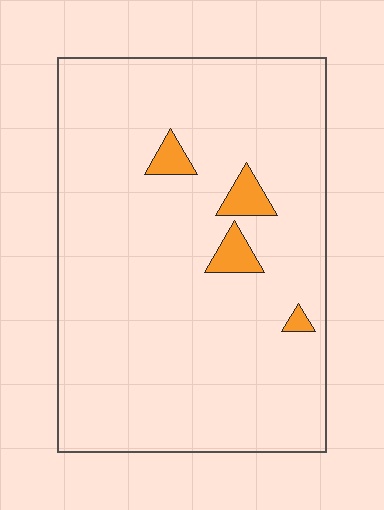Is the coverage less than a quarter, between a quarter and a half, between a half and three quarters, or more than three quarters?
Less than a quarter.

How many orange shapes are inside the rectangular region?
4.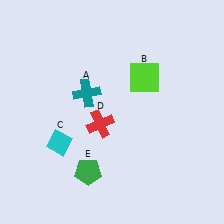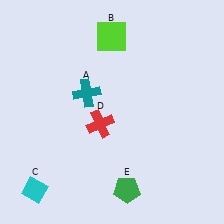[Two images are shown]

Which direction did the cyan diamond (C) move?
The cyan diamond (C) moved down.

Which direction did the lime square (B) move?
The lime square (B) moved up.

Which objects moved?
The objects that moved are: the lime square (B), the cyan diamond (C), the green pentagon (E).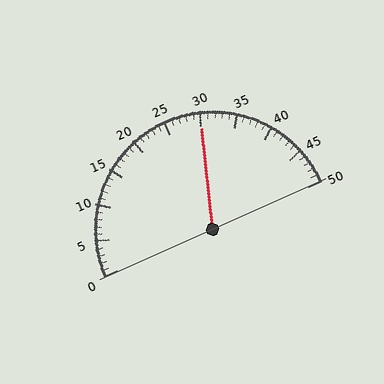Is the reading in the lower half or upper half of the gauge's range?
The reading is in the upper half of the range (0 to 50).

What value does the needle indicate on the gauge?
The needle indicates approximately 30.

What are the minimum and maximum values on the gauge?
The gauge ranges from 0 to 50.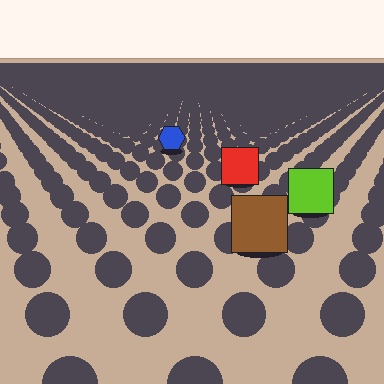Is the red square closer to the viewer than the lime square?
No. The lime square is closer — you can tell from the texture gradient: the ground texture is coarser near it.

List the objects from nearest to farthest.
From nearest to farthest: the brown square, the lime square, the red square, the blue hexagon.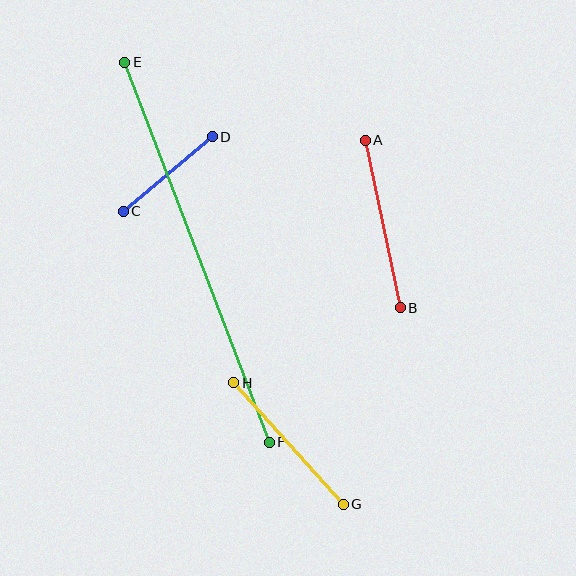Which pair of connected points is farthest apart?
Points E and F are farthest apart.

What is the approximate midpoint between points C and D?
The midpoint is at approximately (168, 174) pixels.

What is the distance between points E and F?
The distance is approximately 406 pixels.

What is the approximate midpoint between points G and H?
The midpoint is at approximately (288, 444) pixels.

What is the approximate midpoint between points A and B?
The midpoint is at approximately (383, 224) pixels.